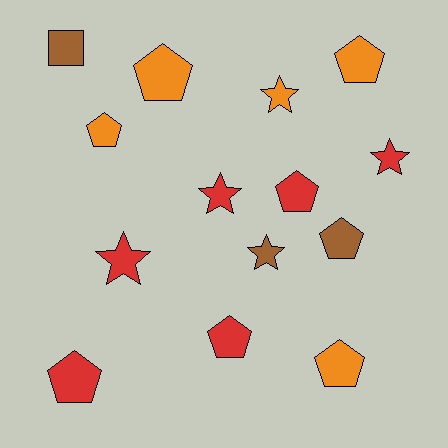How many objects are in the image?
There are 14 objects.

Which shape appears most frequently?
Pentagon, with 8 objects.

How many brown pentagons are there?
There is 1 brown pentagon.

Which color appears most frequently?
Red, with 6 objects.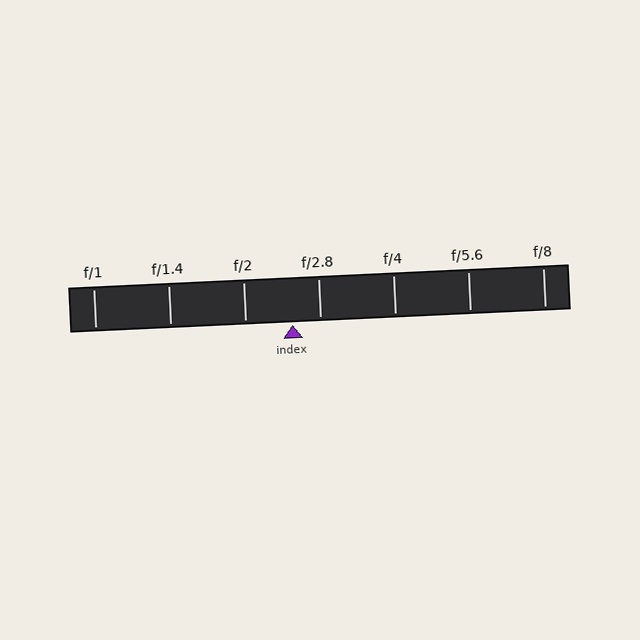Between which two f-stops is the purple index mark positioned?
The index mark is between f/2 and f/2.8.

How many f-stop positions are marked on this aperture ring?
There are 7 f-stop positions marked.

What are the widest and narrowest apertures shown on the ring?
The widest aperture shown is f/1 and the narrowest is f/8.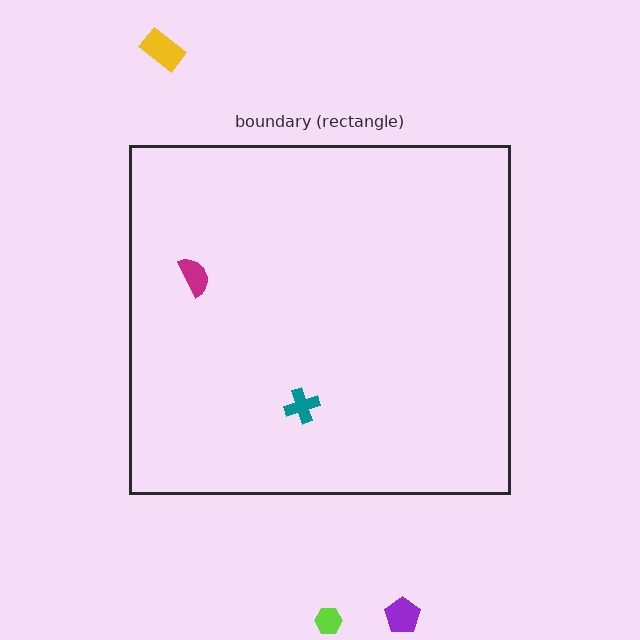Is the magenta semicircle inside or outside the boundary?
Inside.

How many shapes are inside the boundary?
2 inside, 3 outside.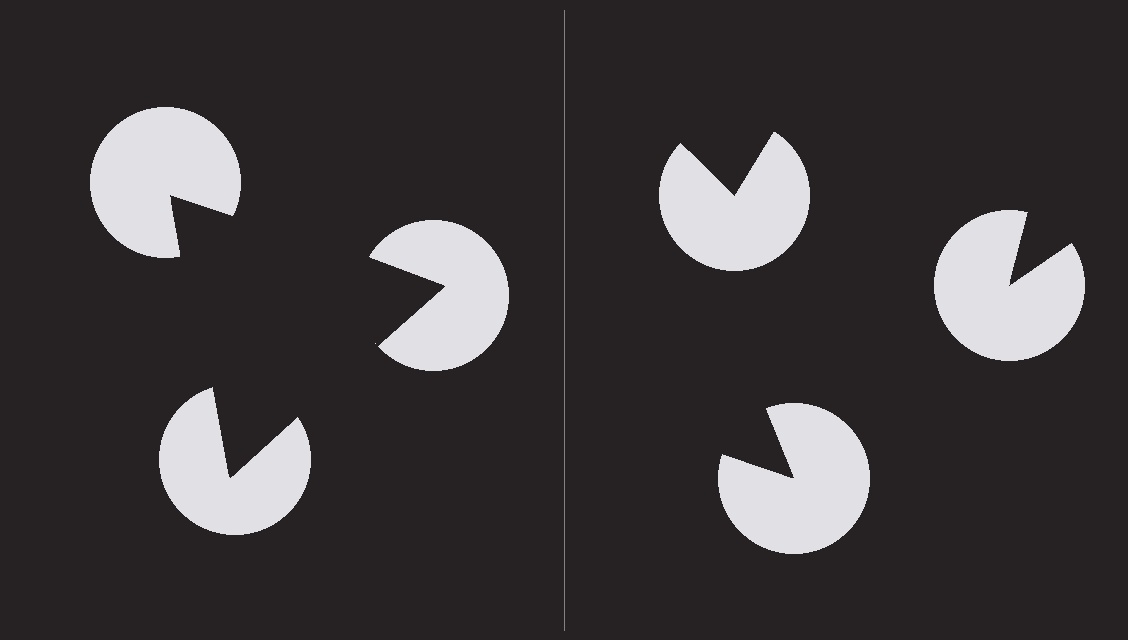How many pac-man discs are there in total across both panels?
6 — 3 on each side.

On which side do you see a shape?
An illusory triangle appears on the left side. On the right side the wedge cuts are rotated, so no coherent shape forms.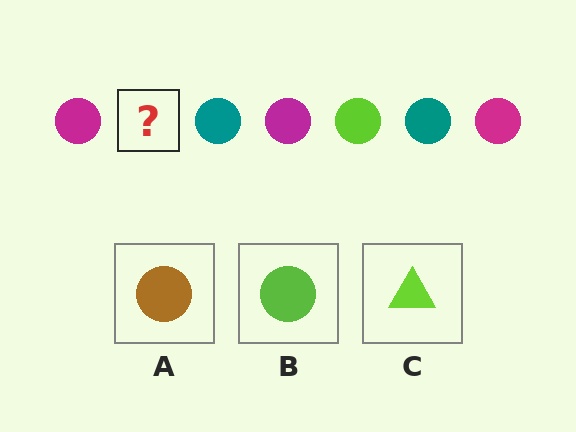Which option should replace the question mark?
Option B.